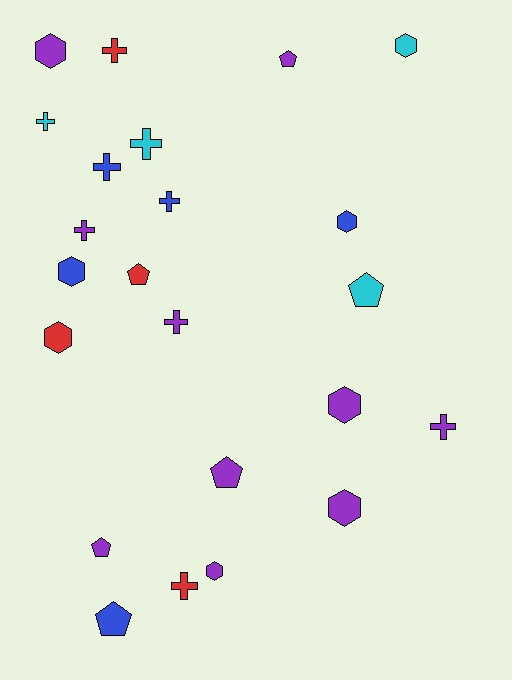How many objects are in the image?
There are 23 objects.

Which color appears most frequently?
Purple, with 10 objects.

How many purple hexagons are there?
There are 4 purple hexagons.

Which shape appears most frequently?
Cross, with 9 objects.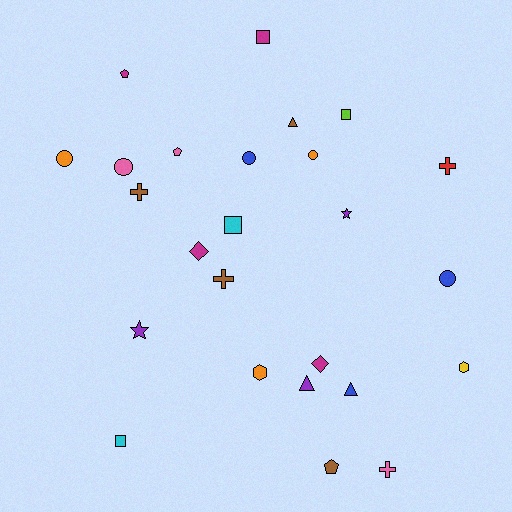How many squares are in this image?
There are 4 squares.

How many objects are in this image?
There are 25 objects.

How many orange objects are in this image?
There are 3 orange objects.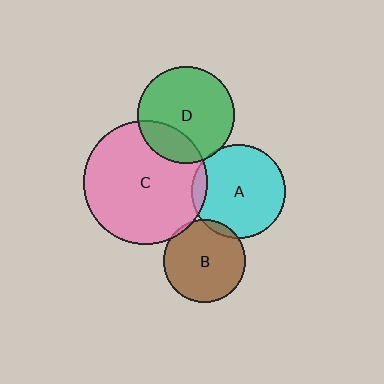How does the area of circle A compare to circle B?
Approximately 1.3 times.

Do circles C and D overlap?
Yes.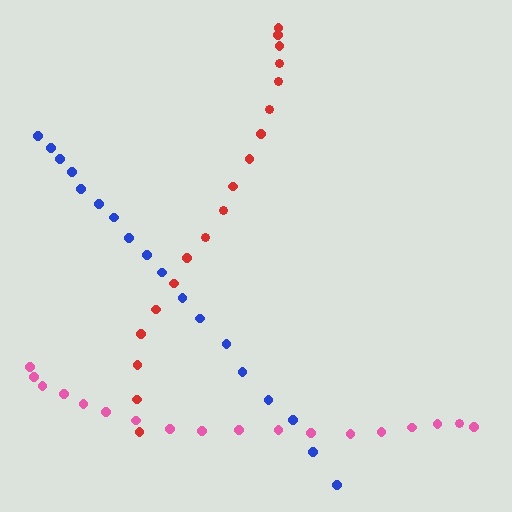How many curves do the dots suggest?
There are 3 distinct paths.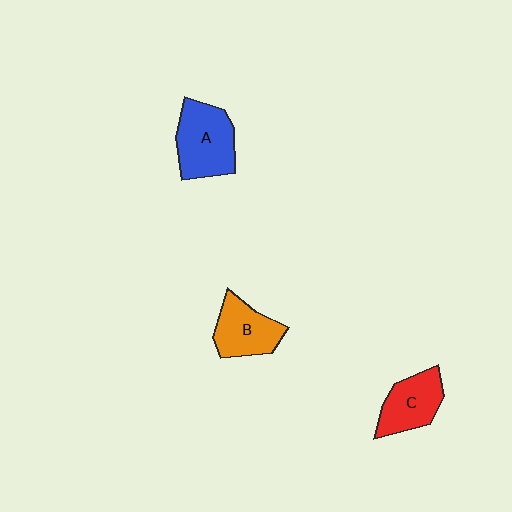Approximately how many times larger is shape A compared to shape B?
Approximately 1.3 times.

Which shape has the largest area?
Shape A (blue).